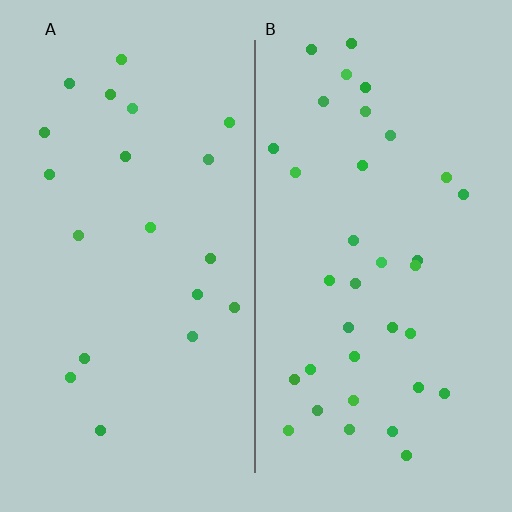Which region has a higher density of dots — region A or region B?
B (the right).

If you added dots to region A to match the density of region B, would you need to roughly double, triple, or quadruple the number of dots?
Approximately double.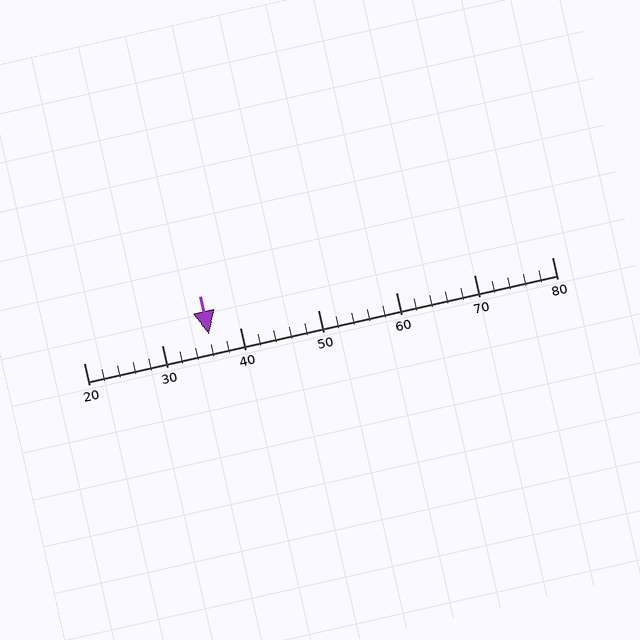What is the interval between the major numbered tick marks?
The major tick marks are spaced 10 units apart.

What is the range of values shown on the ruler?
The ruler shows values from 20 to 80.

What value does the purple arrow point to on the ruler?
The purple arrow points to approximately 36.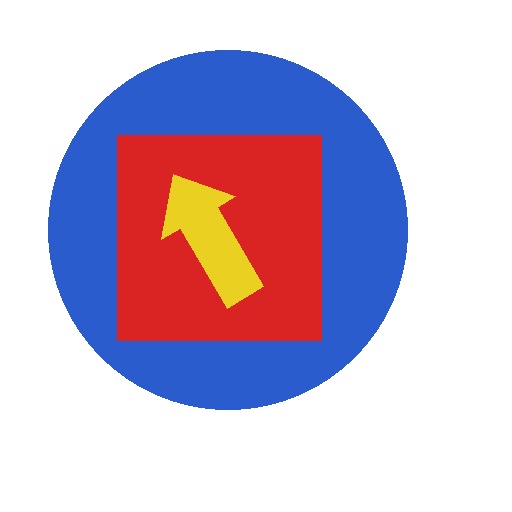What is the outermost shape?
The blue circle.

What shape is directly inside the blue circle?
The red square.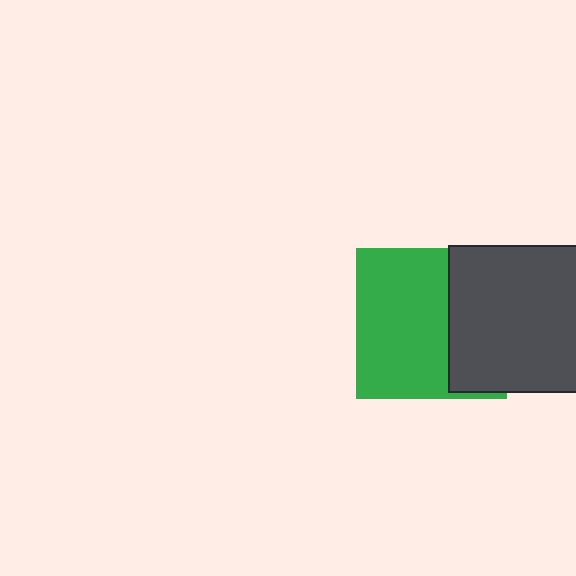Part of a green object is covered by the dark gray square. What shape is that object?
It is a square.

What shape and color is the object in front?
The object in front is a dark gray square.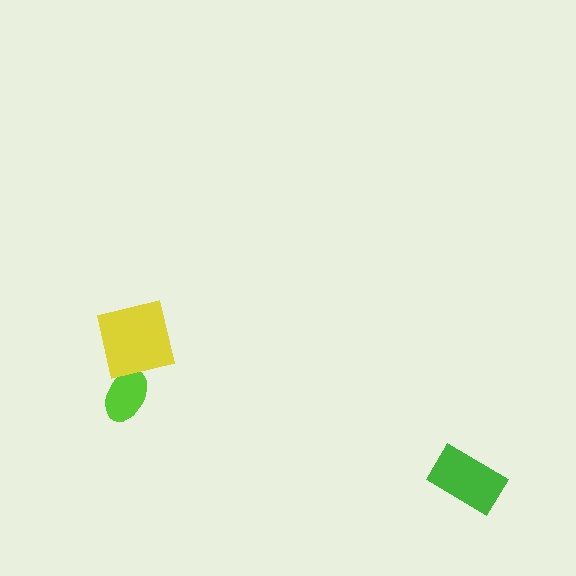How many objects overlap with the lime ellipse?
1 object overlaps with the lime ellipse.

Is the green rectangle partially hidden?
No, no other shape covers it.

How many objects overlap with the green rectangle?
0 objects overlap with the green rectangle.